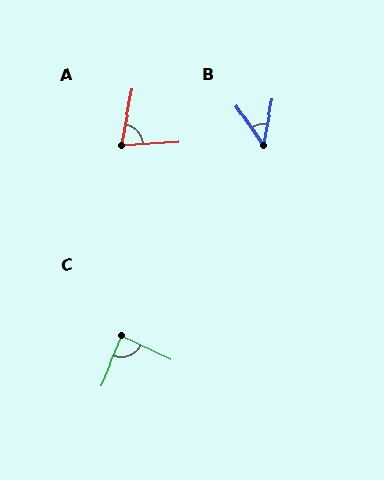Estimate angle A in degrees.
Approximately 75 degrees.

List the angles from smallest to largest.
B (45°), A (75°), C (87°).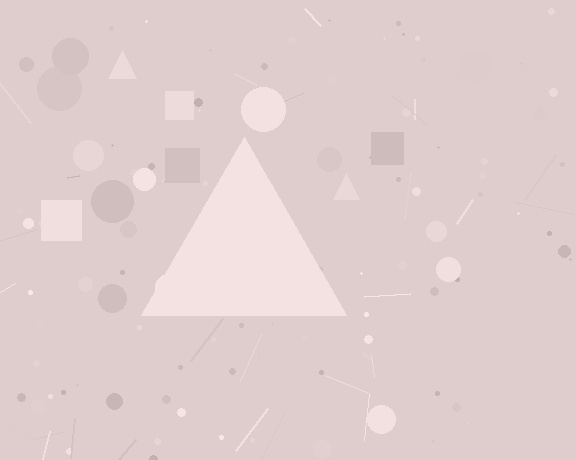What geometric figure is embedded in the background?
A triangle is embedded in the background.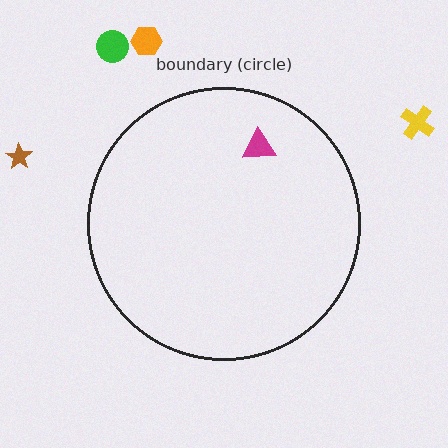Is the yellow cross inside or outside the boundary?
Outside.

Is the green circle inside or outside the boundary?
Outside.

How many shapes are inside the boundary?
1 inside, 4 outside.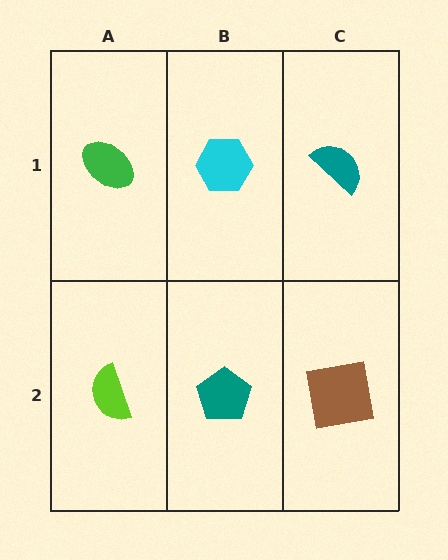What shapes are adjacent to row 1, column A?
A lime semicircle (row 2, column A), a cyan hexagon (row 1, column B).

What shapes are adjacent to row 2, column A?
A green ellipse (row 1, column A), a teal pentagon (row 2, column B).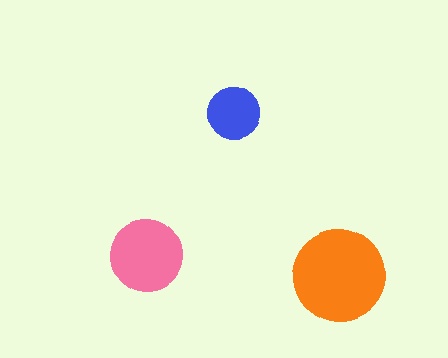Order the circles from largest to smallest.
the orange one, the pink one, the blue one.